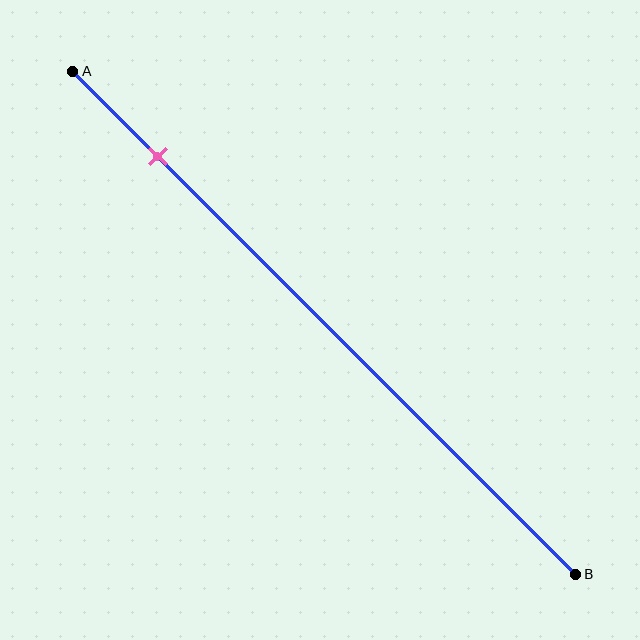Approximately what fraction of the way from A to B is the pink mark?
The pink mark is approximately 15% of the way from A to B.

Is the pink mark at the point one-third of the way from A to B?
No, the mark is at about 15% from A, not at the 33% one-third point.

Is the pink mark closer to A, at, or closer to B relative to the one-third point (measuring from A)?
The pink mark is closer to point A than the one-third point of segment AB.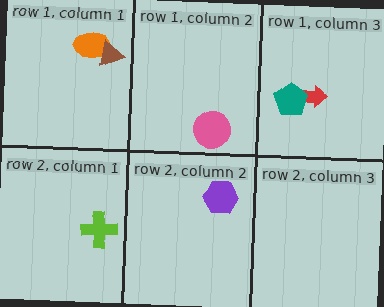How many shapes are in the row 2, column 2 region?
1.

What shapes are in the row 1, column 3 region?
The red arrow, the teal pentagon.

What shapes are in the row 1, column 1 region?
The orange ellipse, the brown triangle.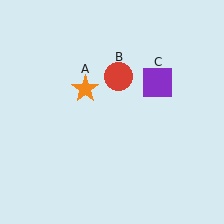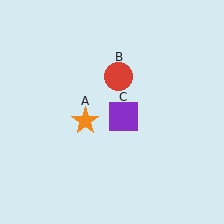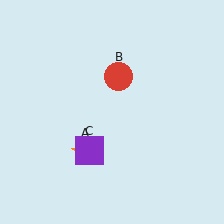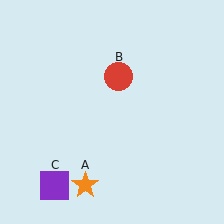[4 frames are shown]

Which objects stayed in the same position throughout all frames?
Red circle (object B) remained stationary.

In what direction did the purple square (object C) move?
The purple square (object C) moved down and to the left.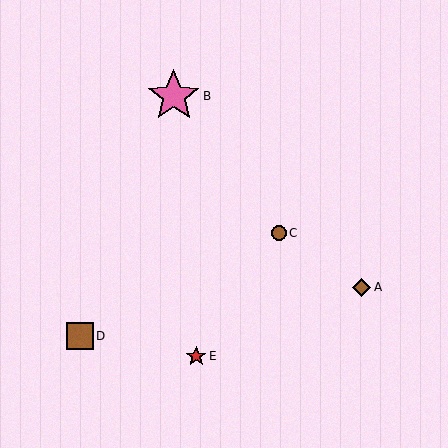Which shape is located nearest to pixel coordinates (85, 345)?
The brown square (labeled D) at (80, 336) is nearest to that location.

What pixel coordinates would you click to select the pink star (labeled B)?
Click at (174, 96) to select the pink star B.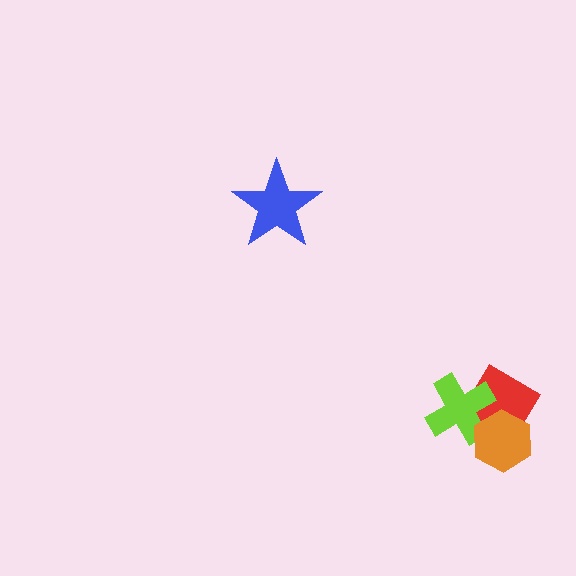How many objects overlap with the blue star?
0 objects overlap with the blue star.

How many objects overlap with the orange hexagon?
2 objects overlap with the orange hexagon.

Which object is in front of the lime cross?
The orange hexagon is in front of the lime cross.